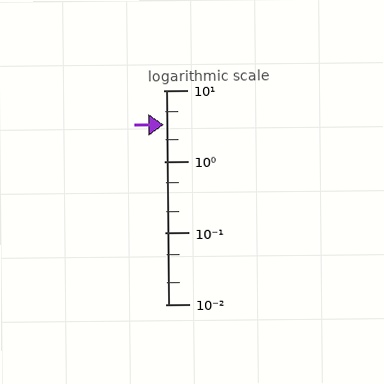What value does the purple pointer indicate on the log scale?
The pointer indicates approximately 3.3.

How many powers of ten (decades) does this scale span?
The scale spans 3 decades, from 0.01 to 10.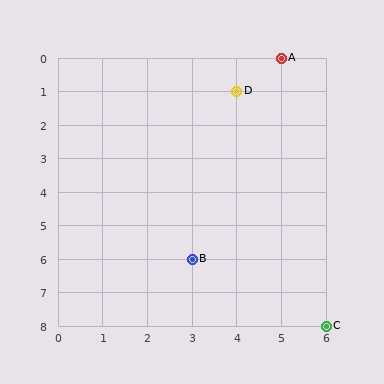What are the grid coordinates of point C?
Point C is at grid coordinates (6, 8).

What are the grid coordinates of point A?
Point A is at grid coordinates (5, 0).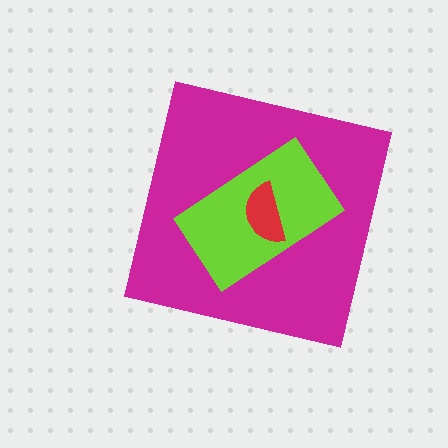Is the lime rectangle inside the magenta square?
Yes.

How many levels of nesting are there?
3.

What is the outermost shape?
The magenta square.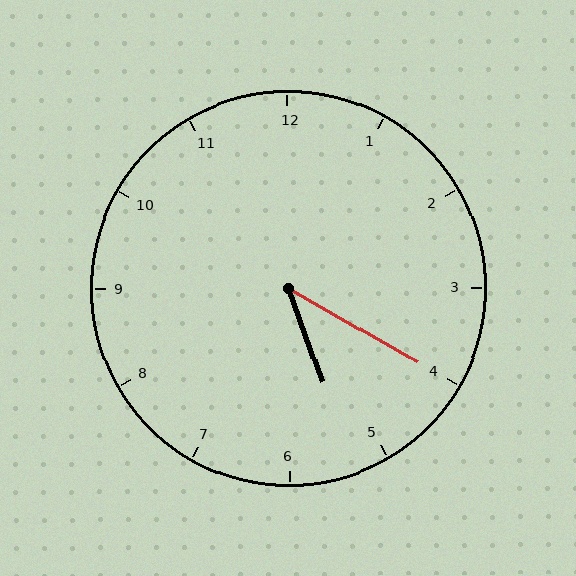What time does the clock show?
5:20.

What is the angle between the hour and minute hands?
Approximately 40 degrees.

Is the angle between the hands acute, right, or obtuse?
It is acute.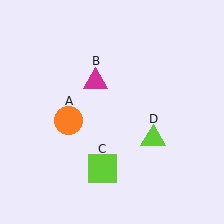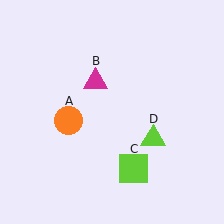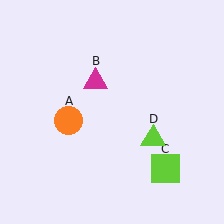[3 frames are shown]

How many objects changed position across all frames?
1 object changed position: lime square (object C).